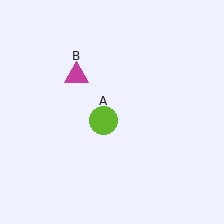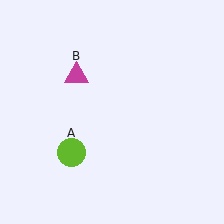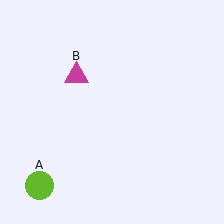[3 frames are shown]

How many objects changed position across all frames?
1 object changed position: lime circle (object A).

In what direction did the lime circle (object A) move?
The lime circle (object A) moved down and to the left.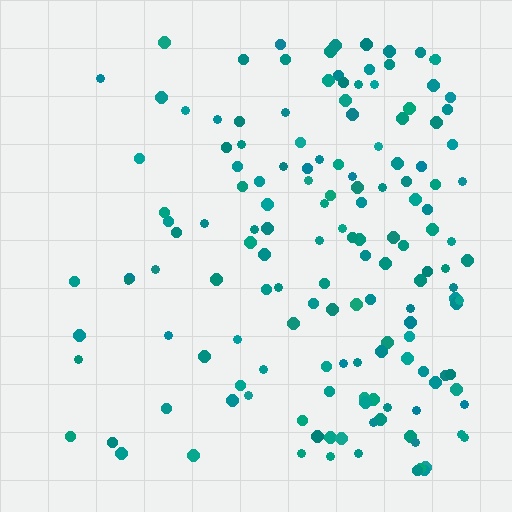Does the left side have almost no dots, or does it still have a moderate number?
Still a moderate number, just noticeably fewer than the right.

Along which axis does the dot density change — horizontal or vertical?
Horizontal.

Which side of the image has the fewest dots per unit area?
The left.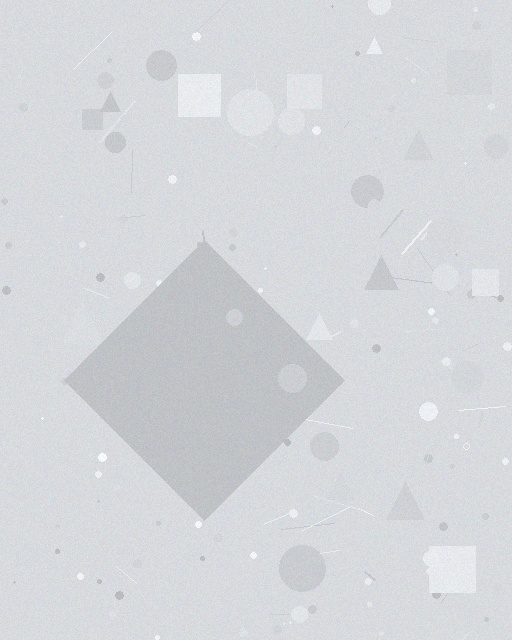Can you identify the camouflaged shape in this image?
The camouflaged shape is a diamond.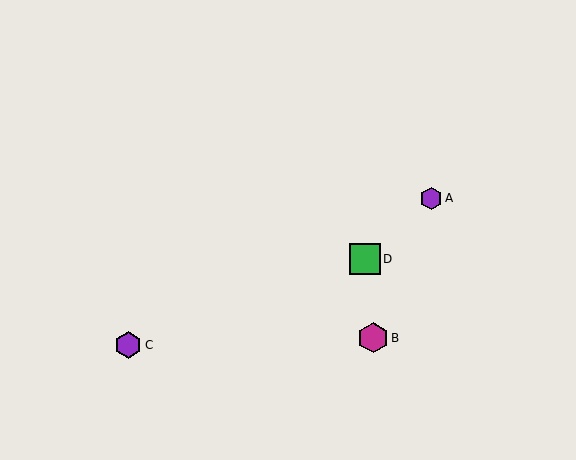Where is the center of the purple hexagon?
The center of the purple hexagon is at (128, 345).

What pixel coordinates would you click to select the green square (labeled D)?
Click at (365, 259) to select the green square D.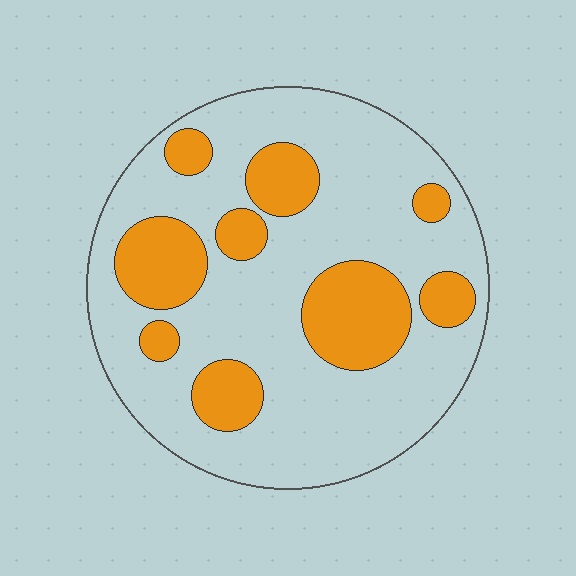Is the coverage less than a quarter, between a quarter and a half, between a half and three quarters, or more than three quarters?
Between a quarter and a half.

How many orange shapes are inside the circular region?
9.